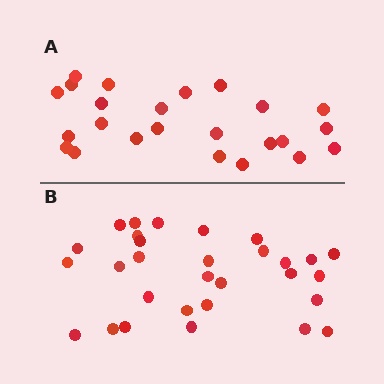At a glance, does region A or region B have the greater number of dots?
Region B (the bottom region) has more dots.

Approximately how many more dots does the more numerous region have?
Region B has about 6 more dots than region A.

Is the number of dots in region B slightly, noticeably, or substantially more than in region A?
Region B has noticeably more, but not dramatically so. The ratio is roughly 1.2 to 1.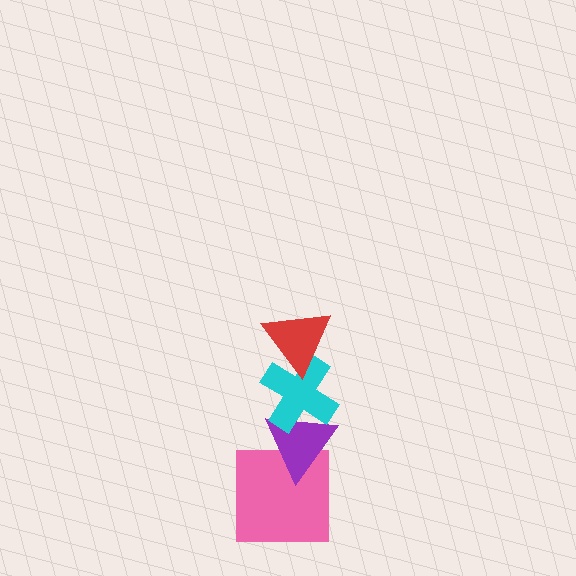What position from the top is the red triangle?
The red triangle is 1st from the top.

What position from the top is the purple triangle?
The purple triangle is 3rd from the top.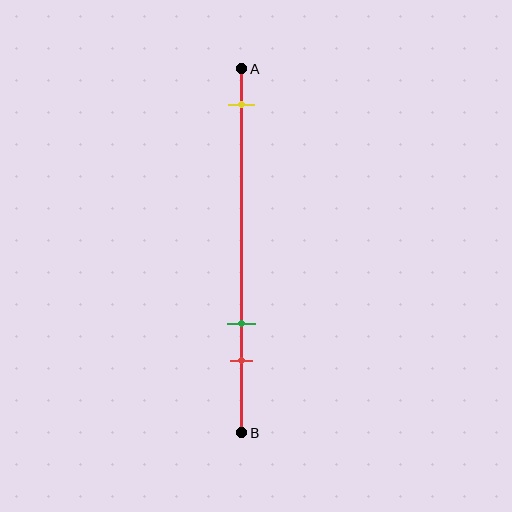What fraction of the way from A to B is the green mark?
The green mark is approximately 70% (0.7) of the way from A to B.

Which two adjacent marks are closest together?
The green and red marks are the closest adjacent pair.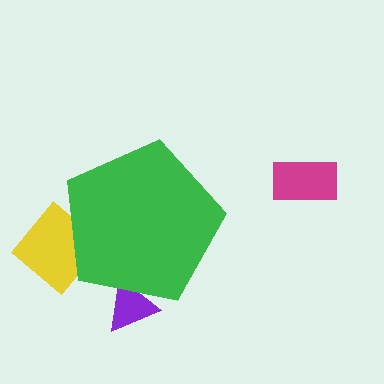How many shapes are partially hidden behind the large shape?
2 shapes are partially hidden.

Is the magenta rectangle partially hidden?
No, the magenta rectangle is fully visible.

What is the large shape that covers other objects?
A green pentagon.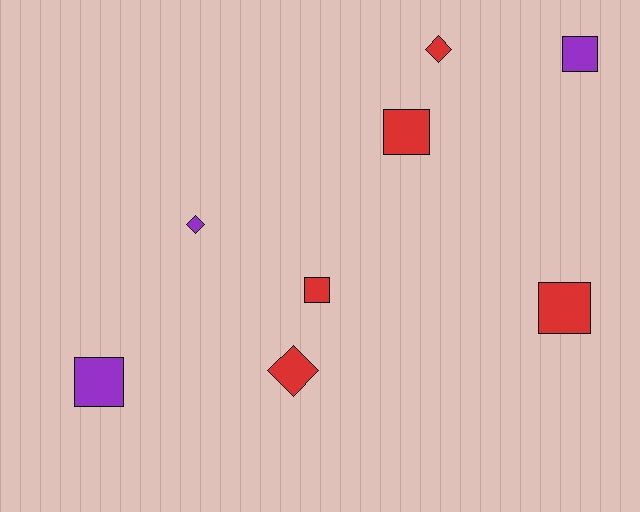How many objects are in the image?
There are 8 objects.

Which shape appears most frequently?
Square, with 5 objects.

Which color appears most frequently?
Red, with 5 objects.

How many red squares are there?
There are 3 red squares.